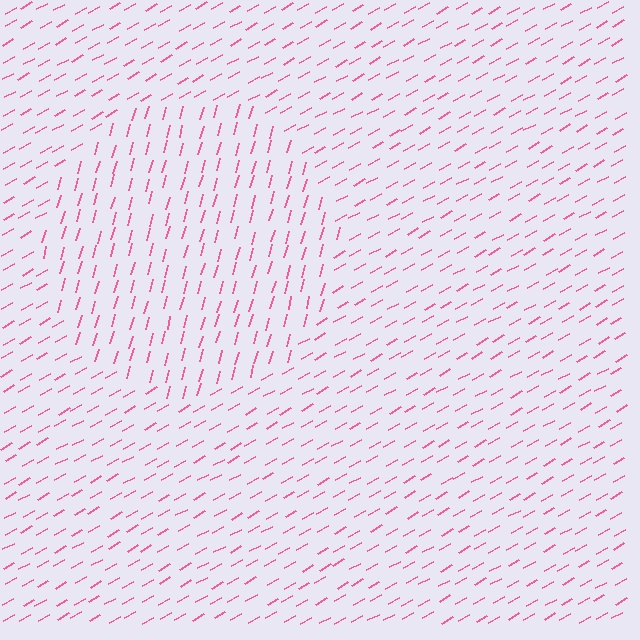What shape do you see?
I see a circle.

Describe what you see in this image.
The image is filled with small pink line segments. A circle region in the image has lines oriented differently from the surrounding lines, creating a visible texture boundary.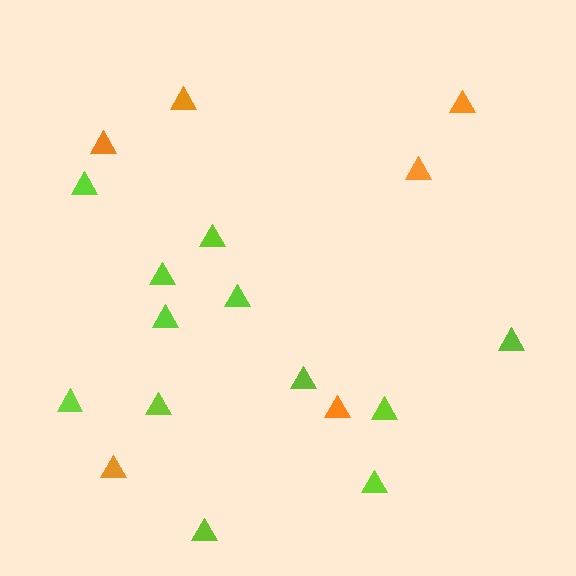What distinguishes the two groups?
There are 2 groups: one group of orange triangles (6) and one group of lime triangles (12).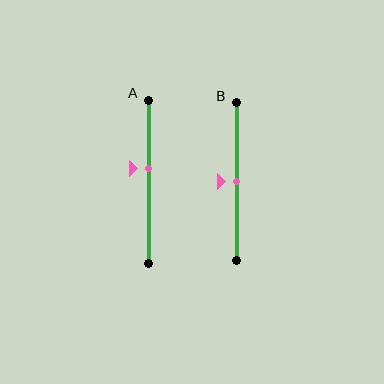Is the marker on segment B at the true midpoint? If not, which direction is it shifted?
Yes, the marker on segment B is at the true midpoint.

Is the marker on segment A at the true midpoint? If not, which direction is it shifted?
No, the marker on segment A is shifted upward by about 8% of the segment length.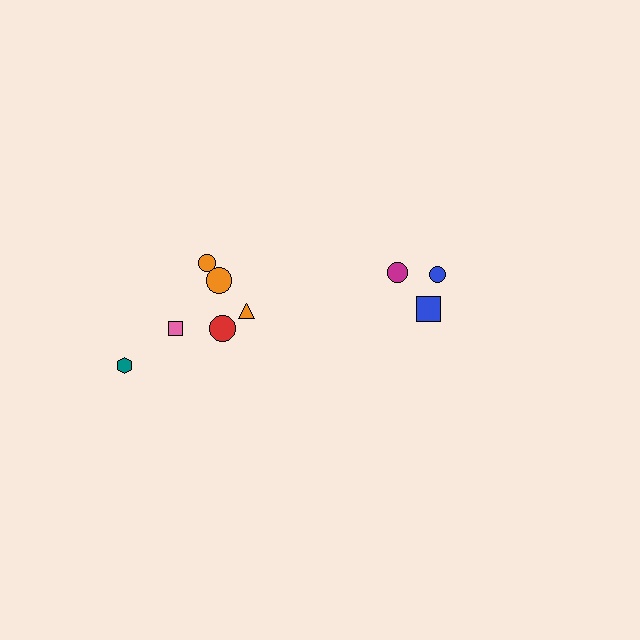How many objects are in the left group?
There are 6 objects.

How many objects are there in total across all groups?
There are 9 objects.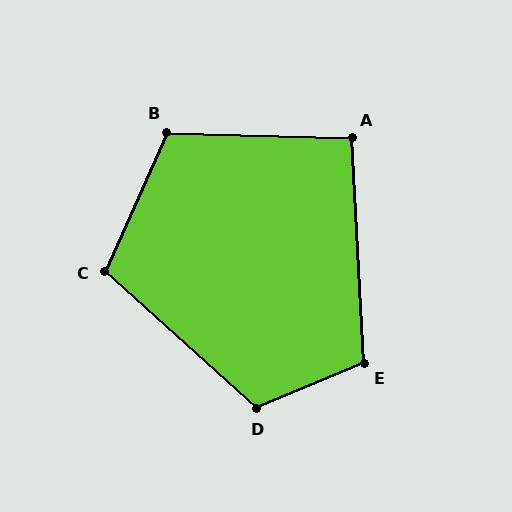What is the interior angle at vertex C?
Approximately 108 degrees (obtuse).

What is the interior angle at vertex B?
Approximately 113 degrees (obtuse).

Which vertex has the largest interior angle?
D, at approximately 115 degrees.